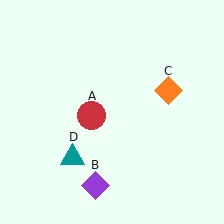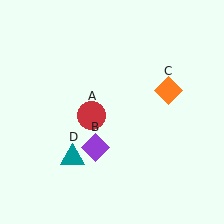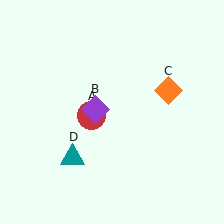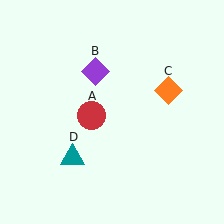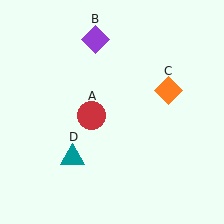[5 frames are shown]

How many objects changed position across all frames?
1 object changed position: purple diamond (object B).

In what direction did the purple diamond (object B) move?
The purple diamond (object B) moved up.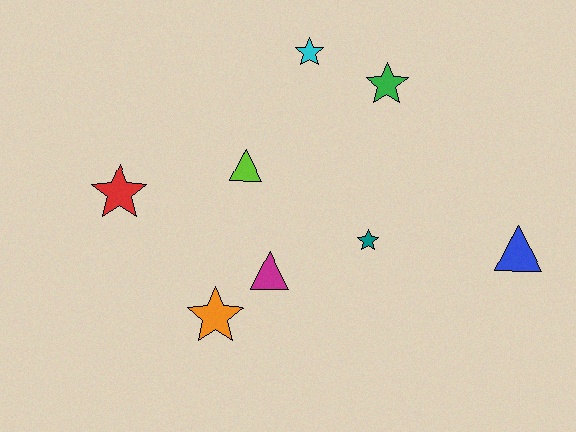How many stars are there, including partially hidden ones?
There are 5 stars.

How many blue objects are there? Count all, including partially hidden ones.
There is 1 blue object.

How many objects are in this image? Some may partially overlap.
There are 8 objects.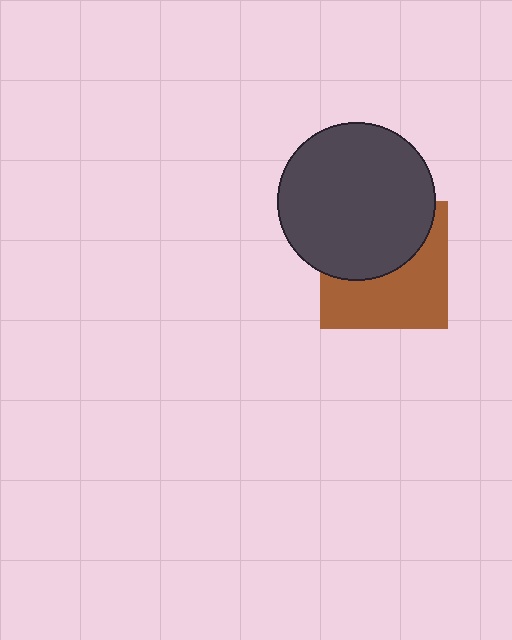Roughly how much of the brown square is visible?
About half of it is visible (roughly 52%).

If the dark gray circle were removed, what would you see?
You would see the complete brown square.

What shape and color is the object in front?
The object in front is a dark gray circle.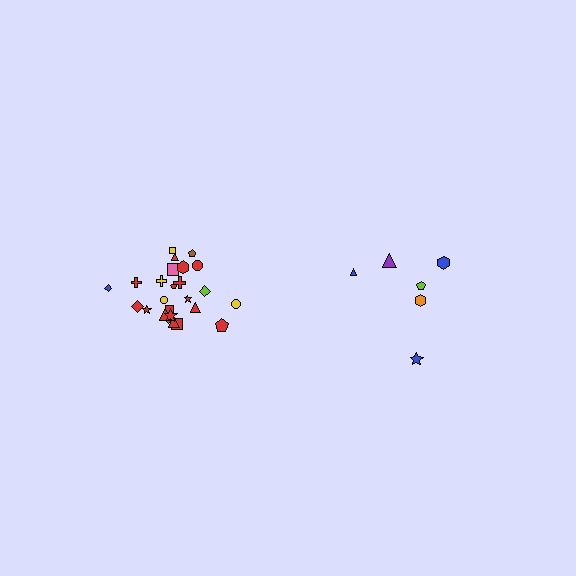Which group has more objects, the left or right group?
The left group.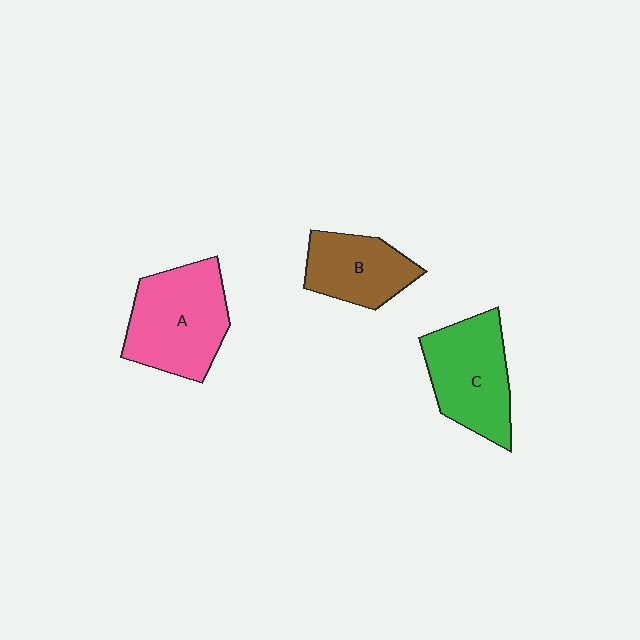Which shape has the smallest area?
Shape B (brown).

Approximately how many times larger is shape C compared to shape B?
Approximately 1.3 times.